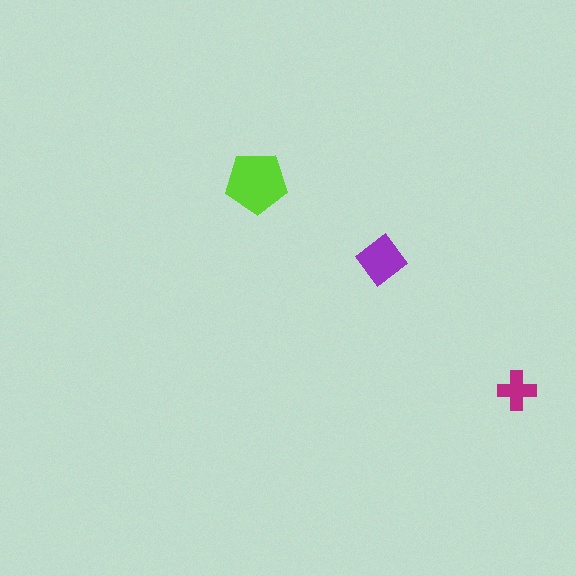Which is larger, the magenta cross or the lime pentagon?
The lime pentagon.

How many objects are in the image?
There are 3 objects in the image.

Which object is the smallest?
The magenta cross.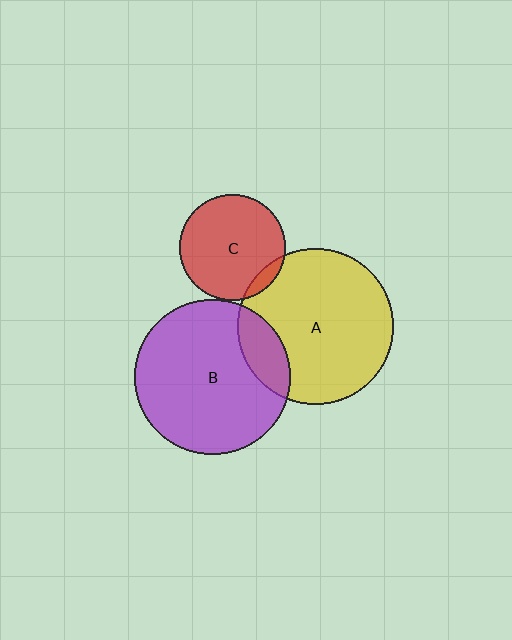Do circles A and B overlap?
Yes.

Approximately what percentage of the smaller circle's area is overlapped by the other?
Approximately 15%.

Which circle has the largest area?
Circle A (yellow).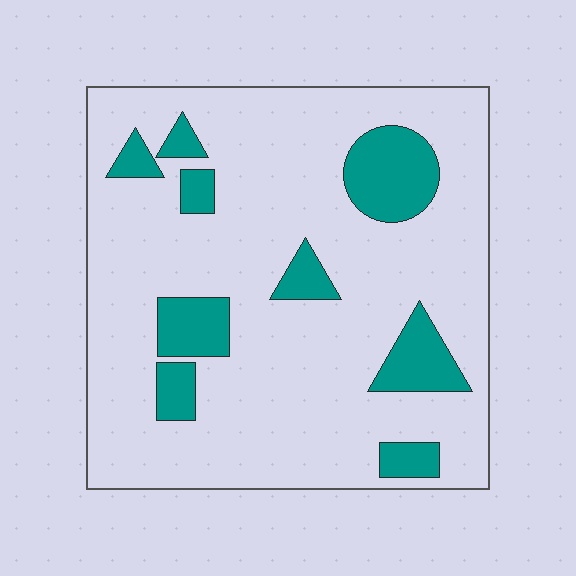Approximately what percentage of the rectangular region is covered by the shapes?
Approximately 15%.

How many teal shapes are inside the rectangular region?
9.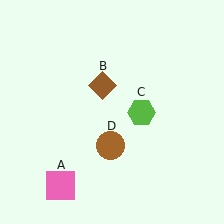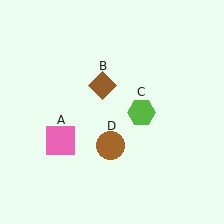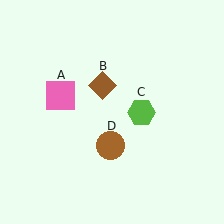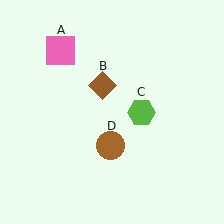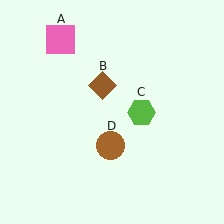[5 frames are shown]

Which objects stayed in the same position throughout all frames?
Brown diamond (object B) and lime hexagon (object C) and brown circle (object D) remained stationary.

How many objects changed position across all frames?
1 object changed position: pink square (object A).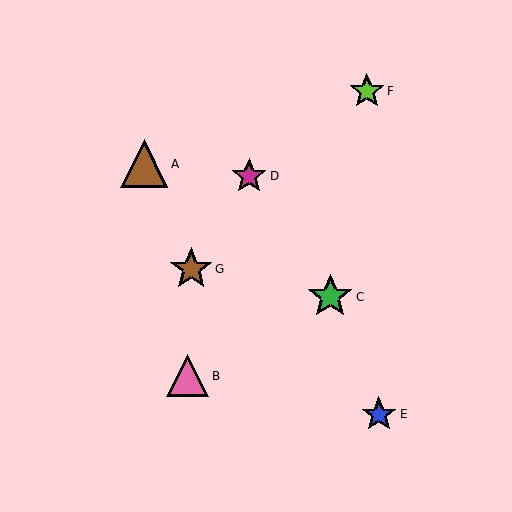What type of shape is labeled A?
Shape A is a brown triangle.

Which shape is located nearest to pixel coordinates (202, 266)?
The brown star (labeled G) at (191, 269) is nearest to that location.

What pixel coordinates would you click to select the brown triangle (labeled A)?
Click at (144, 164) to select the brown triangle A.